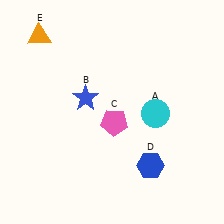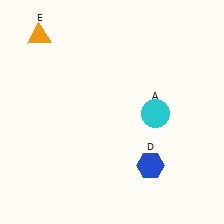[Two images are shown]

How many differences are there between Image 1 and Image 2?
There are 2 differences between the two images.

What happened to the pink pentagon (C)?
The pink pentagon (C) was removed in Image 2. It was in the bottom-right area of Image 1.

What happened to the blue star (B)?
The blue star (B) was removed in Image 2. It was in the top-left area of Image 1.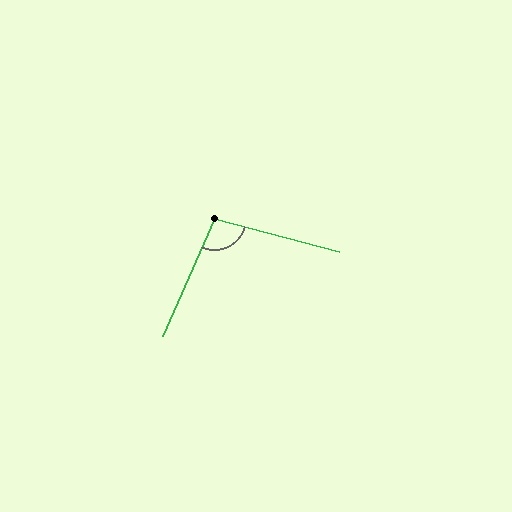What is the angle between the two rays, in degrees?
Approximately 99 degrees.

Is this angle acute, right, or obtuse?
It is obtuse.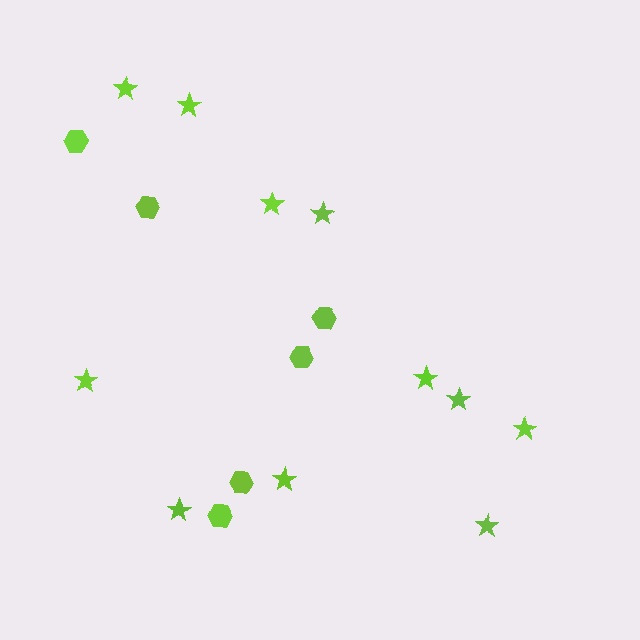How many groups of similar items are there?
There are 2 groups: one group of stars (11) and one group of hexagons (6).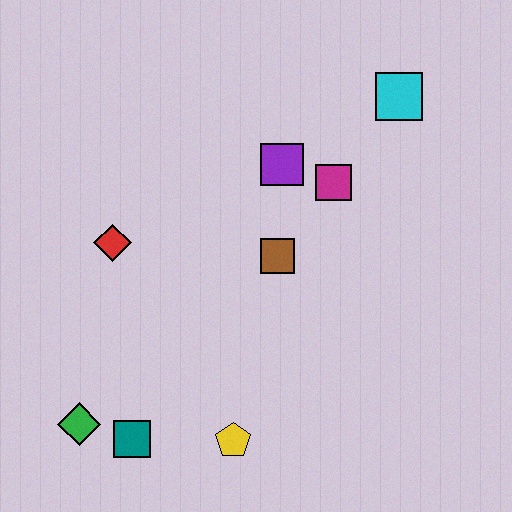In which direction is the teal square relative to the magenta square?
The teal square is below the magenta square.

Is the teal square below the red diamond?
Yes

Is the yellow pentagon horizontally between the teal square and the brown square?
Yes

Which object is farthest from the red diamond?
The cyan square is farthest from the red diamond.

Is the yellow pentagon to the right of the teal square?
Yes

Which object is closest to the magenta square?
The purple square is closest to the magenta square.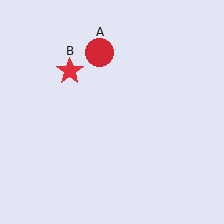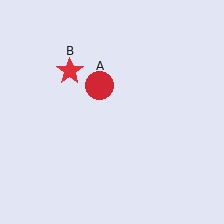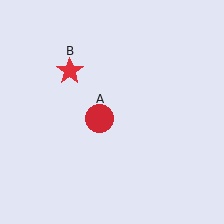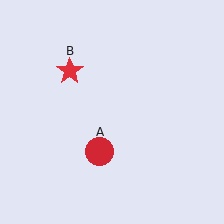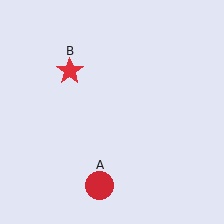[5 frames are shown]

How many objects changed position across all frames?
1 object changed position: red circle (object A).